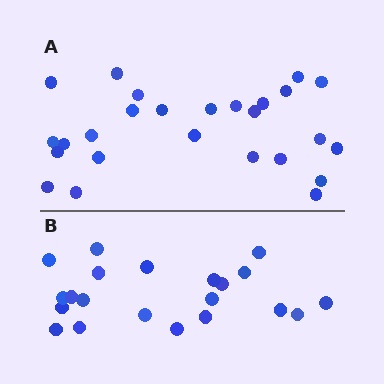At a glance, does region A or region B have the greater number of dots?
Region A (the top region) has more dots.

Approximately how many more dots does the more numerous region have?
Region A has about 5 more dots than region B.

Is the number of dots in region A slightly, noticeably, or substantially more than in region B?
Region A has only slightly more — the two regions are fairly close. The ratio is roughly 1.2 to 1.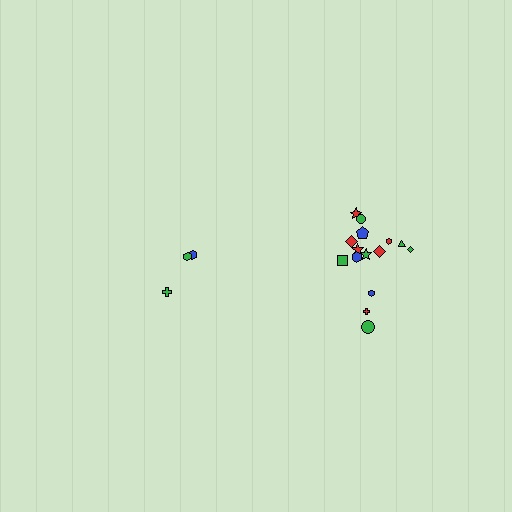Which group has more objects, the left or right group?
The right group.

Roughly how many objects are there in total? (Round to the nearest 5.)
Roughly 20 objects in total.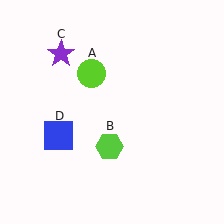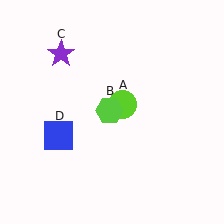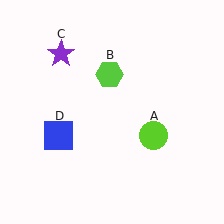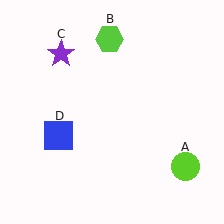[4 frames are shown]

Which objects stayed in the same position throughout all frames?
Purple star (object C) and blue square (object D) remained stationary.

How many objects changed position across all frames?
2 objects changed position: lime circle (object A), lime hexagon (object B).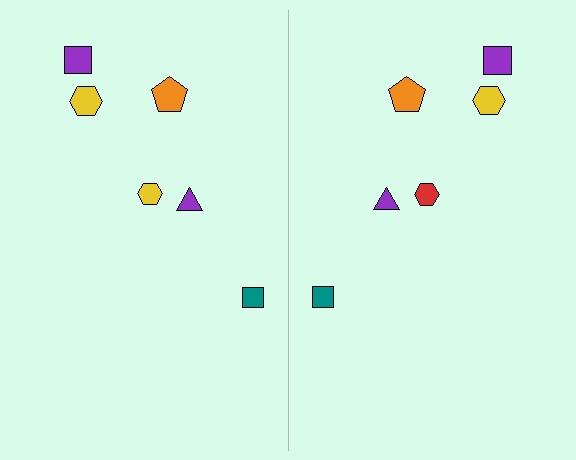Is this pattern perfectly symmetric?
No, the pattern is not perfectly symmetric. The red hexagon on the right side breaks the symmetry — its mirror counterpart is yellow.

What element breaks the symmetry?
The red hexagon on the right side breaks the symmetry — its mirror counterpart is yellow.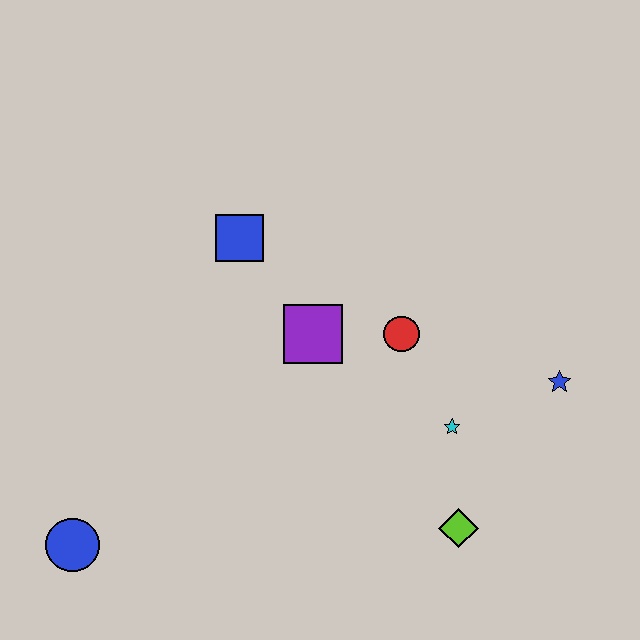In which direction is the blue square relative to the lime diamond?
The blue square is above the lime diamond.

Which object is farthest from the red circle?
The blue circle is farthest from the red circle.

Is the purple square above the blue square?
No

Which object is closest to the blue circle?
The purple square is closest to the blue circle.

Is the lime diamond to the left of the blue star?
Yes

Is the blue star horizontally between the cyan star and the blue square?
No